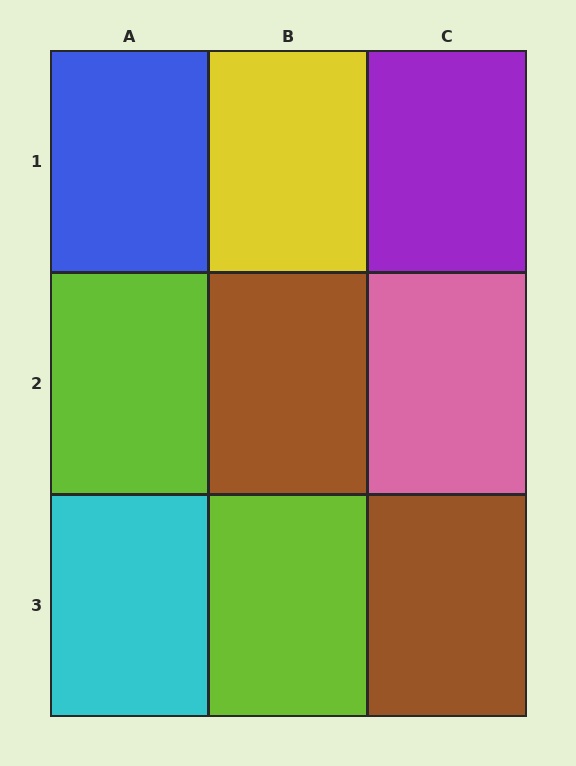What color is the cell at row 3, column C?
Brown.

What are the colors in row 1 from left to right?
Blue, yellow, purple.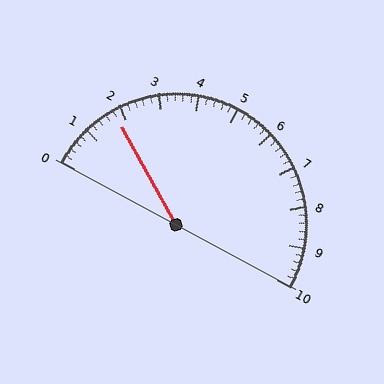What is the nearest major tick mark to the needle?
The nearest major tick mark is 2.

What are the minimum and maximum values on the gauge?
The gauge ranges from 0 to 10.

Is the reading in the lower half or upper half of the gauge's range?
The reading is in the lower half of the range (0 to 10).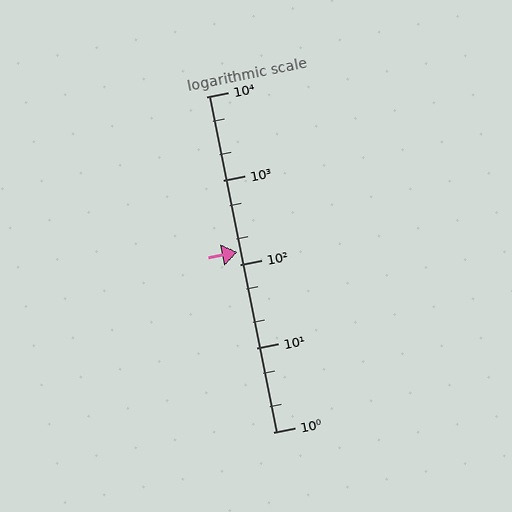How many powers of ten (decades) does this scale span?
The scale spans 4 decades, from 1 to 10000.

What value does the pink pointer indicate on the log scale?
The pointer indicates approximately 140.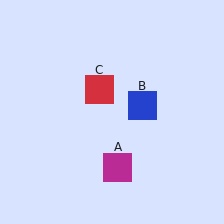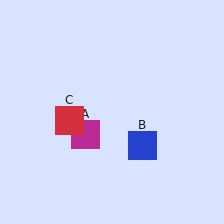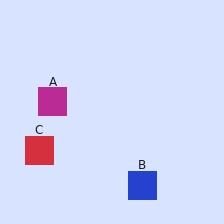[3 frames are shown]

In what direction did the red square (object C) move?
The red square (object C) moved down and to the left.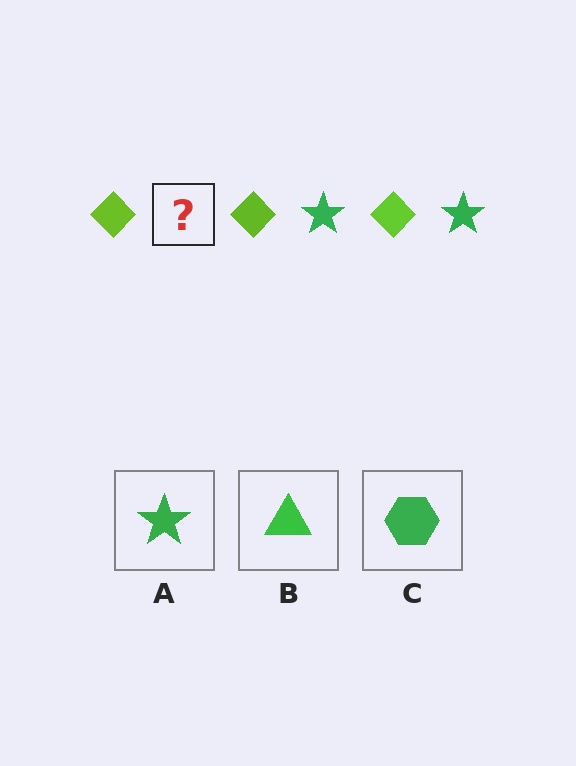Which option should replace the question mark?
Option A.